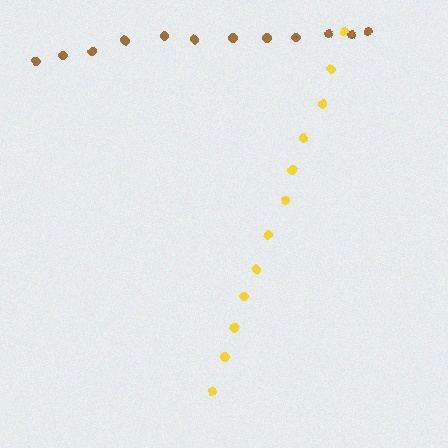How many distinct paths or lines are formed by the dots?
There are 2 distinct paths.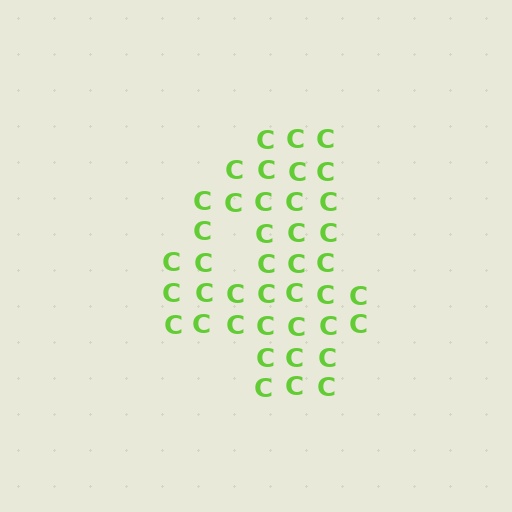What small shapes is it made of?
It is made of small letter C's.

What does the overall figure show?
The overall figure shows the digit 4.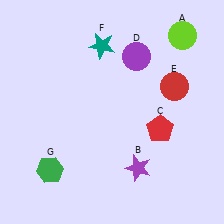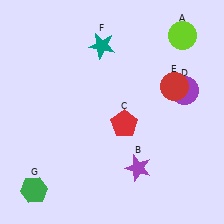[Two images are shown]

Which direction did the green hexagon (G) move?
The green hexagon (G) moved down.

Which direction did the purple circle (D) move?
The purple circle (D) moved right.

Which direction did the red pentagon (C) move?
The red pentagon (C) moved left.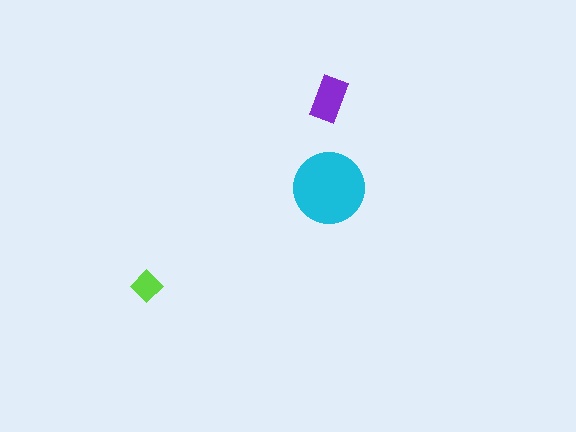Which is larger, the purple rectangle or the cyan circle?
The cyan circle.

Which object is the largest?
The cyan circle.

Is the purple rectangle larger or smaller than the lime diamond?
Larger.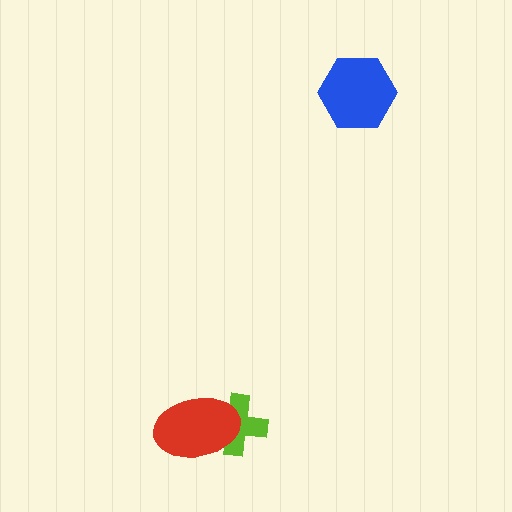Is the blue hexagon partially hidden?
No, no other shape covers it.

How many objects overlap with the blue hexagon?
0 objects overlap with the blue hexagon.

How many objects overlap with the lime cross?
1 object overlaps with the lime cross.